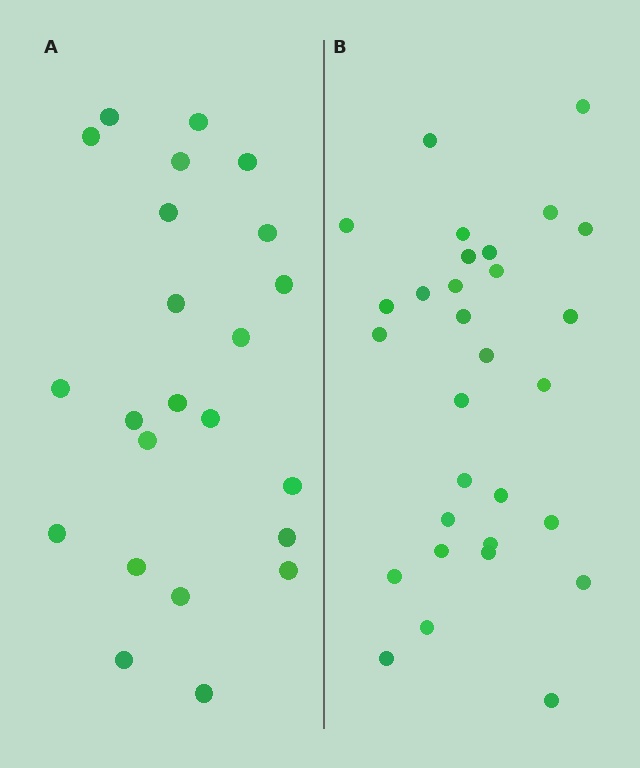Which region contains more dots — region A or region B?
Region B (the right region) has more dots.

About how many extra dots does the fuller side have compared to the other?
Region B has roughly 8 or so more dots than region A.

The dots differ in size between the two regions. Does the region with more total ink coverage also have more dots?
No. Region A has more total ink coverage because its dots are larger, but region B actually contains more individual dots. Total area can be misleading — the number of items is what matters here.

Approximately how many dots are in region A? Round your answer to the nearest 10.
About 20 dots. (The exact count is 23, which rounds to 20.)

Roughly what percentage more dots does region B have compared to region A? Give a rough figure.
About 30% more.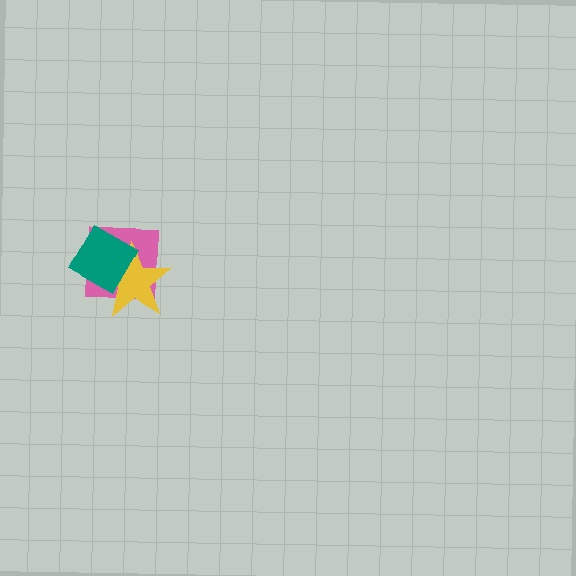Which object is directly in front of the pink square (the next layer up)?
The yellow star is directly in front of the pink square.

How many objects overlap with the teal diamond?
2 objects overlap with the teal diamond.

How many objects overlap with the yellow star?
2 objects overlap with the yellow star.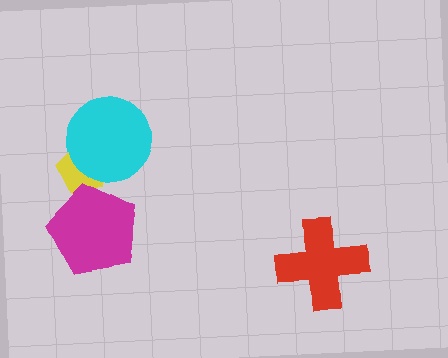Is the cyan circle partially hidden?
No, no other shape covers it.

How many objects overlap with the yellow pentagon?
2 objects overlap with the yellow pentagon.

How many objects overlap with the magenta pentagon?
1 object overlaps with the magenta pentagon.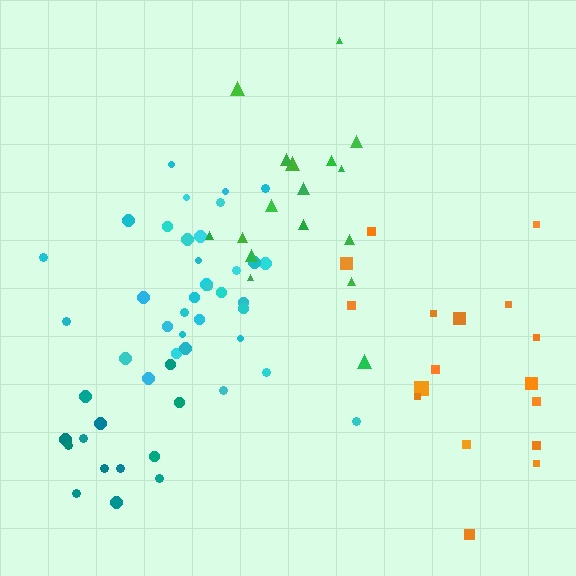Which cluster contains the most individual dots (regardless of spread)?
Cyan (35).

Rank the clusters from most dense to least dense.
teal, cyan, orange, green.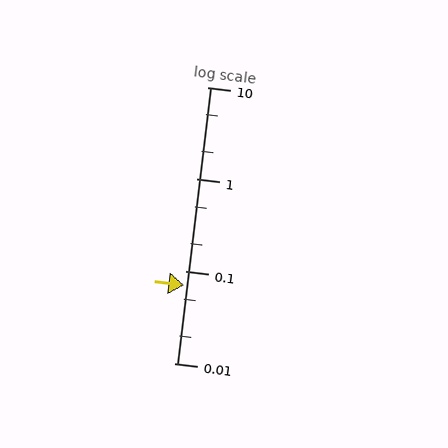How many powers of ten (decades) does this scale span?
The scale spans 3 decades, from 0.01 to 10.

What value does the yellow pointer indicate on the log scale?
The pointer indicates approximately 0.071.